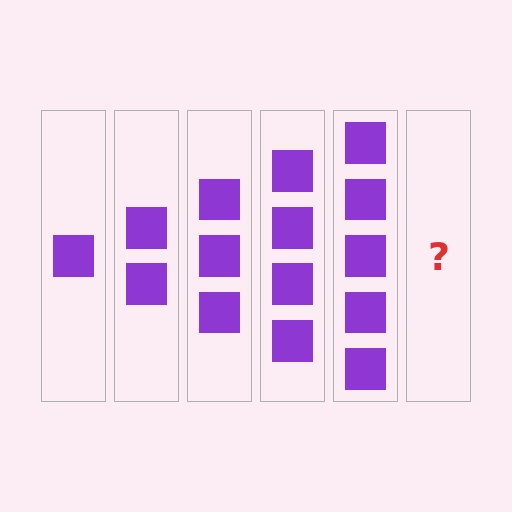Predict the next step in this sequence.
The next step is 6 squares.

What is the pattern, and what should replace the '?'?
The pattern is that each step adds one more square. The '?' should be 6 squares.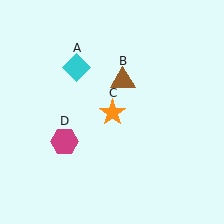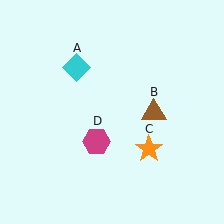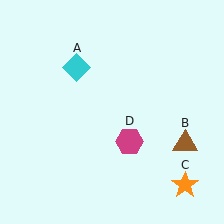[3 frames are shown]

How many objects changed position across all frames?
3 objects changed position: brown triangle (object B), orange star (object C), magenta hexagon (object D).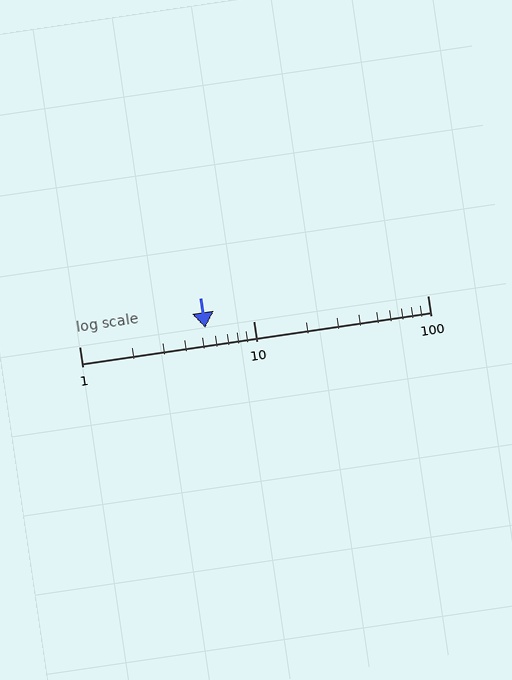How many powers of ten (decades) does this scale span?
The scale spans 2 decades, from 1 to 100.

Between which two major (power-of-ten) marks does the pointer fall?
The pointer is between 1 and 10.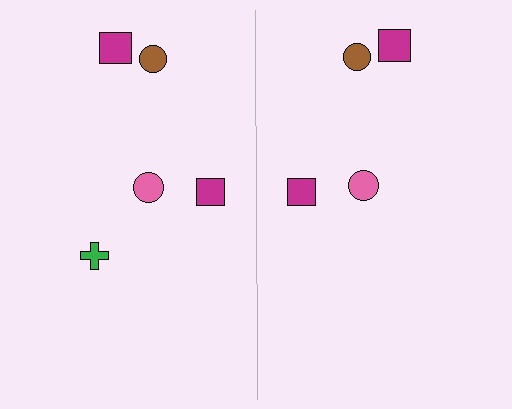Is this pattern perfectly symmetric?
No, the pattern is not perfectly symmetric. A green cross is missing from the right side.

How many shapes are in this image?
There are 9 shapes in this image.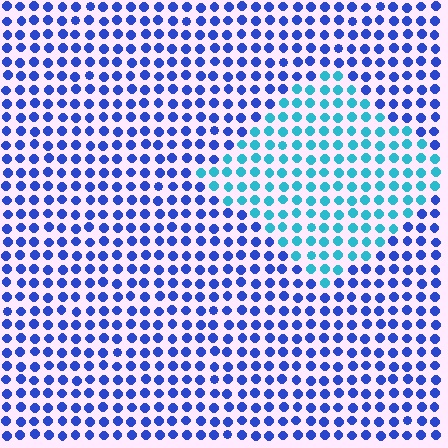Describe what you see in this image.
The image is filled with small blue elements in a uniform arrangement. A diamond-shaped region is visible where the elements are tinted to a slightly different hue, forming a subtle color boundary.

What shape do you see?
I see a diamond.